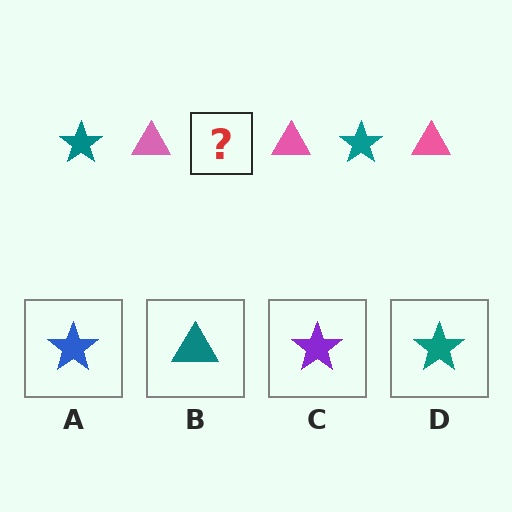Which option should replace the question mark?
Option D.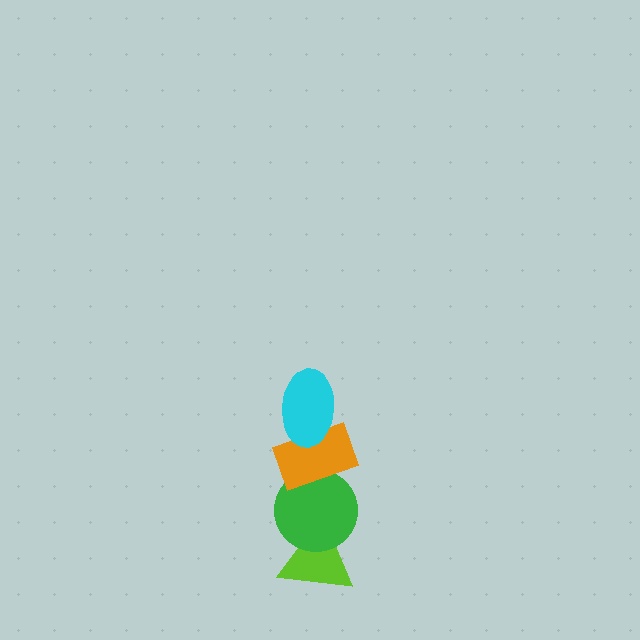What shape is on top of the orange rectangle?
The cyan ellipse is on top of the orange rectangle.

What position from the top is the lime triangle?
The lime triangle is 4th from the top.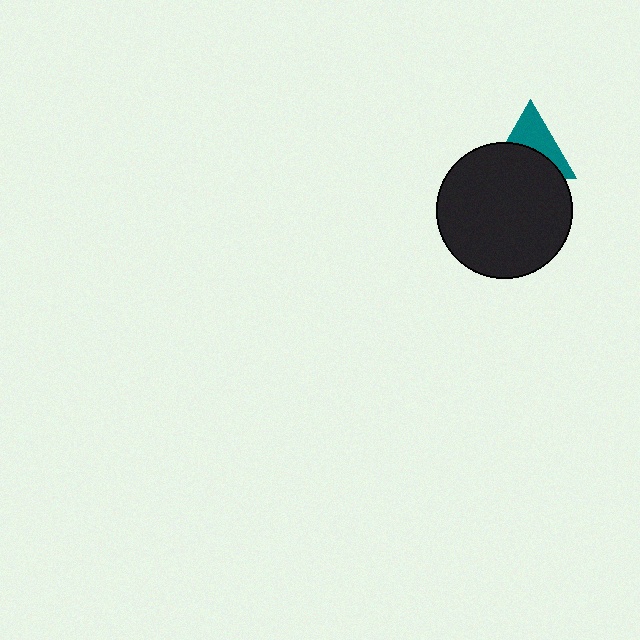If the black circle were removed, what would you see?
You would see the complete teal triangle.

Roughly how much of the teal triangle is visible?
About half of it is visible (roughly 47%).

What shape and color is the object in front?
The object in front is a black circle.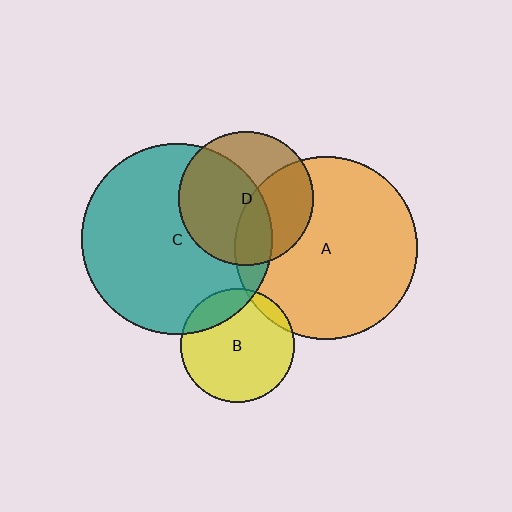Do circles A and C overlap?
Yes.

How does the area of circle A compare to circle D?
Approximately 1.8 times.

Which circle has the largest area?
Circle C (teal).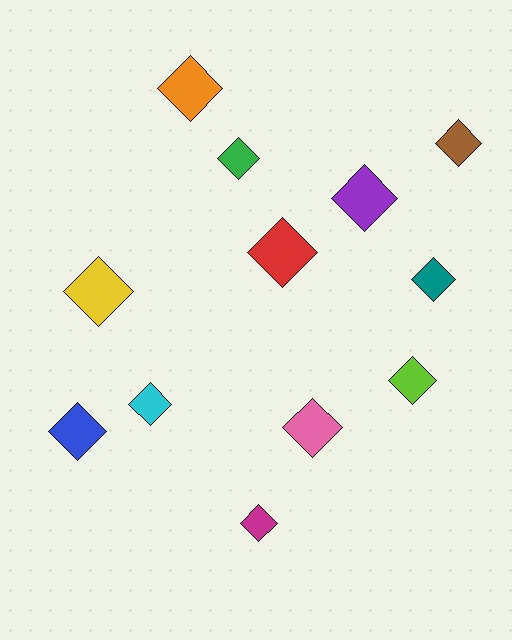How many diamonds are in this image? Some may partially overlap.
There are 12 diamonds.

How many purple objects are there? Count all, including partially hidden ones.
There is 1 purple object.